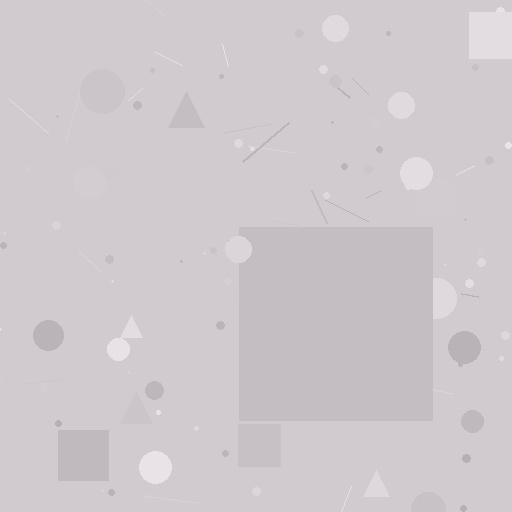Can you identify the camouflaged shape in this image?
The camouflaged shape is a square.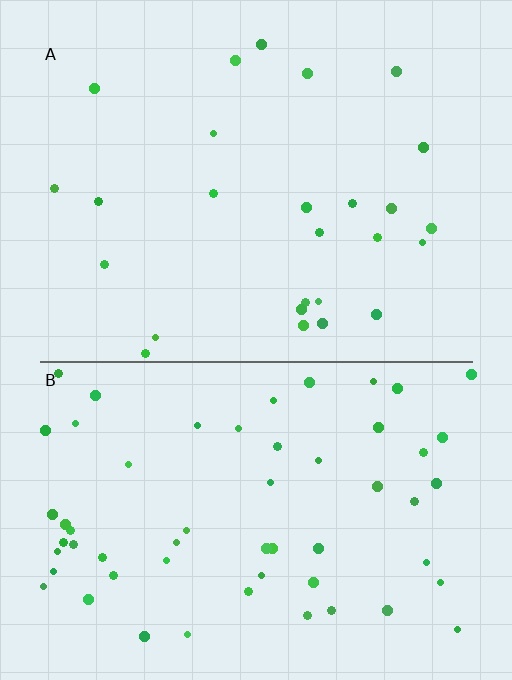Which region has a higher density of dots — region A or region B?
B (the bottom).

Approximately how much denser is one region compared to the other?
Approximately 2.2× — region B over region A.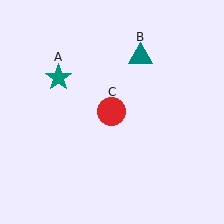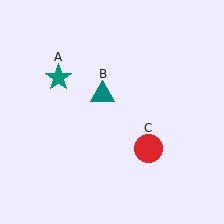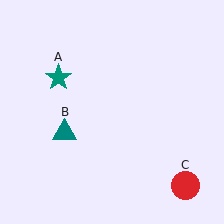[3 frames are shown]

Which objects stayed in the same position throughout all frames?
Teal star (object A) remained stationary.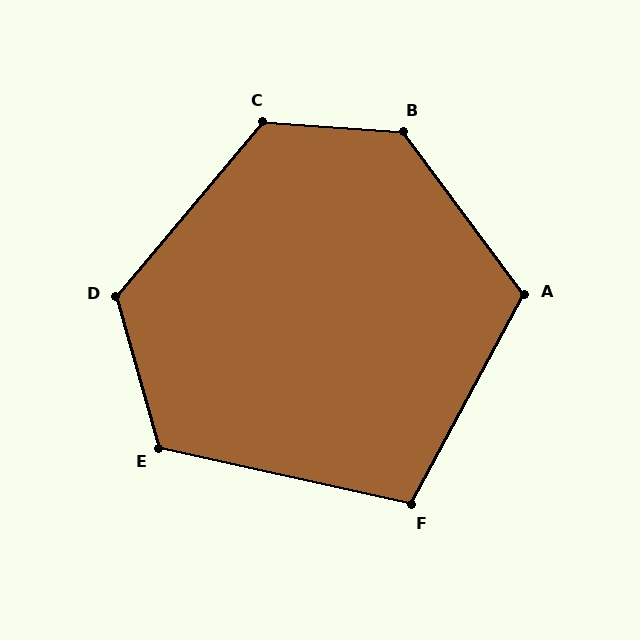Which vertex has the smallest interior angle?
F, at approximately 106 degrees.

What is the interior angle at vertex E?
Approximately 118 degrees (obtuse).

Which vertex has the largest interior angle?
B, at approximately 130 degrees.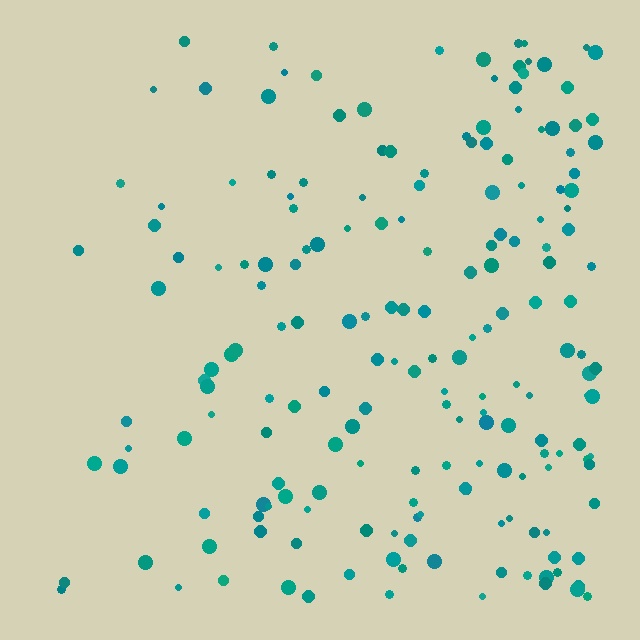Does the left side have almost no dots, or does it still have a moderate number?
Still a moderate number, just noticeably fewer than the right.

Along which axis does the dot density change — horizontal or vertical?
Horizontal.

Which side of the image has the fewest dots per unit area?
The left.